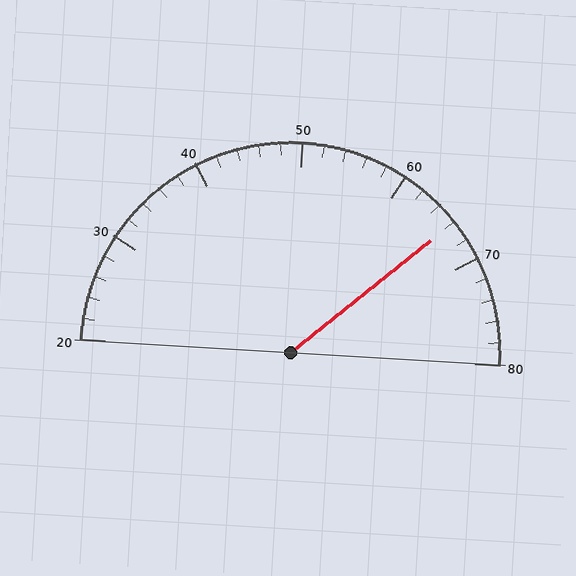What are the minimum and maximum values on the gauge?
The gauge ranges from 20 to 80.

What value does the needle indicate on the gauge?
The needle indicates approximately 66.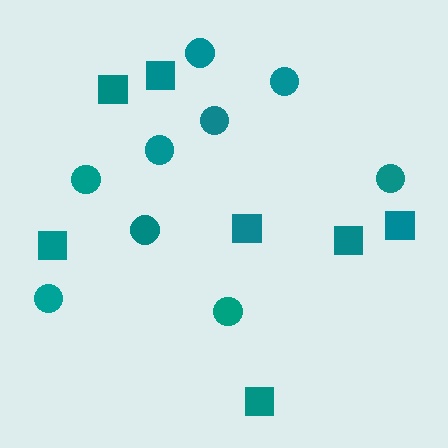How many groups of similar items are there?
There are 2 groups: one group of squares (7) and one group of circles (9).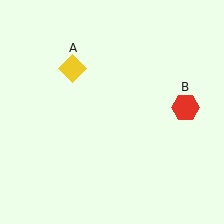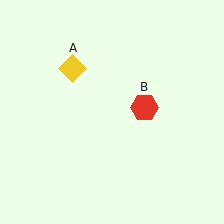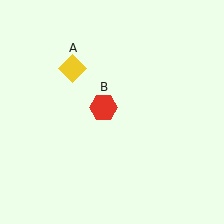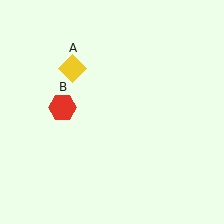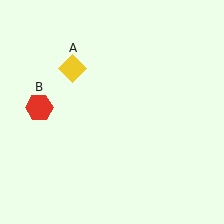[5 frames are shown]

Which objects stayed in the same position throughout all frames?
Yellow diamond (object A) remained stationary.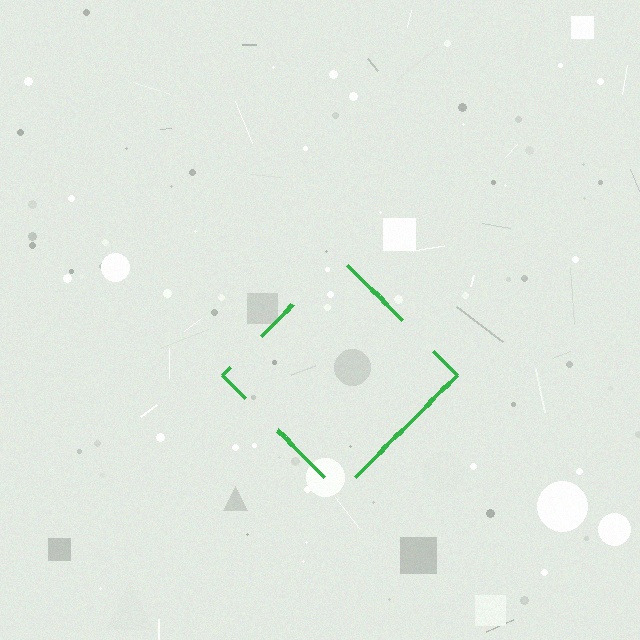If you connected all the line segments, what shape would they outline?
They would outline a diamond.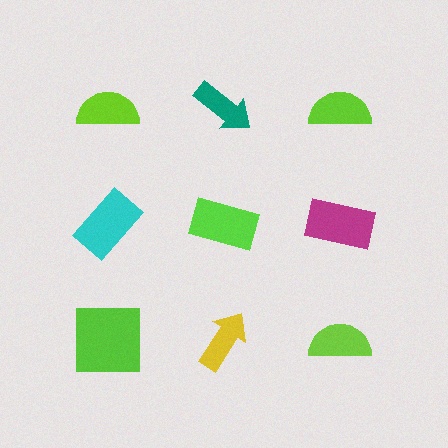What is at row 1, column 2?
A teal arrow.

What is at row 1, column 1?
A lime semicircle.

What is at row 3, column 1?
A lime square.